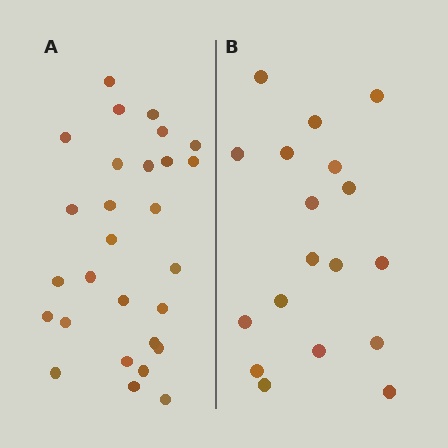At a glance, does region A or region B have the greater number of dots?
Region A (the left region) has more dots.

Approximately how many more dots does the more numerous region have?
Region A has roughly 10 or so more dots than region B.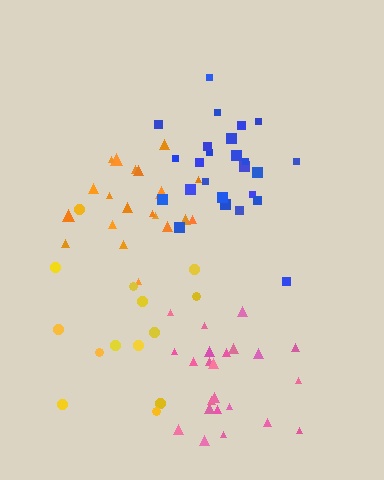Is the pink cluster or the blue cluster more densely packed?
Pink.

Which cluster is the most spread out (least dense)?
Yellow.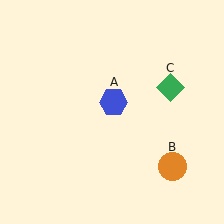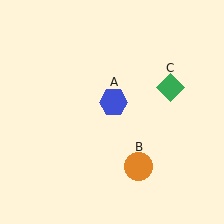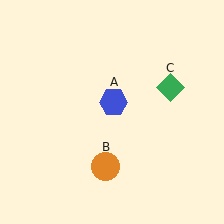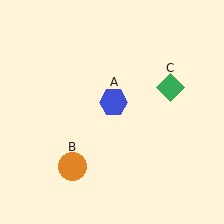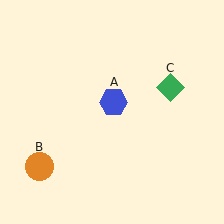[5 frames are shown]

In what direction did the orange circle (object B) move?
The orange circle (object B) moved left.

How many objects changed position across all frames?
1 object changed position: orange circle (object B).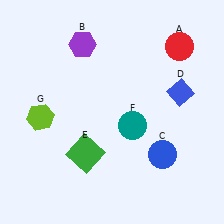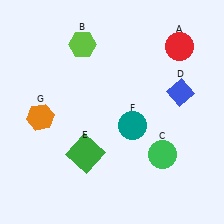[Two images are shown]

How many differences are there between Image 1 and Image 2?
There are 3 differences between the two images.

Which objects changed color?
B changed from purple to lime. C changed from blue to green. G changed from lime to orange.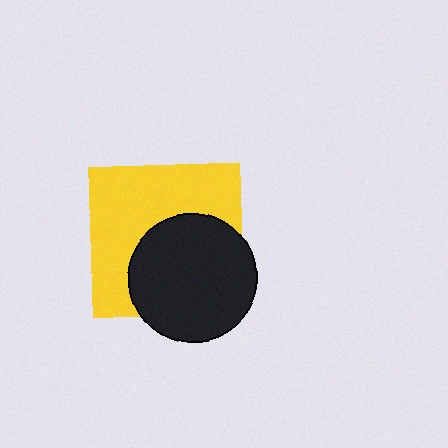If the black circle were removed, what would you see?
You would see the complete yellow square.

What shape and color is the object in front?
The object in front is a black circle.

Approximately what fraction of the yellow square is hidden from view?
Roughly 45% of the yellow square is hidden behind the black circle.